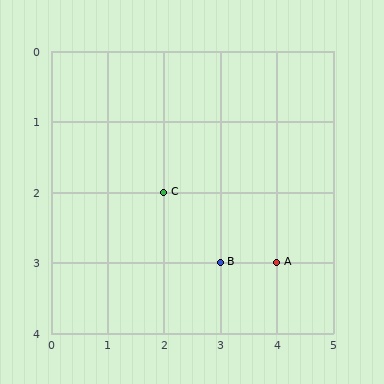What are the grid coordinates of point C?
Point C is at grid coordinates (2, 2).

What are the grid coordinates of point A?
Point A is at grid coordinates (4, 3).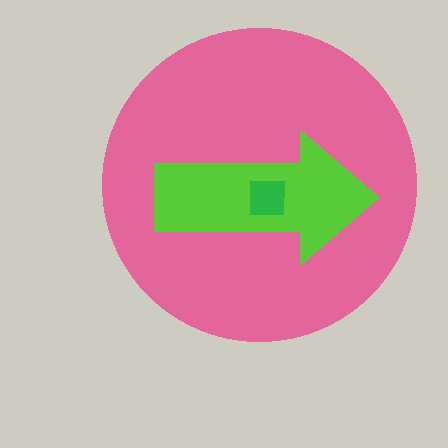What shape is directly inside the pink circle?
The lime arrow.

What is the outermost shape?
The pink circle.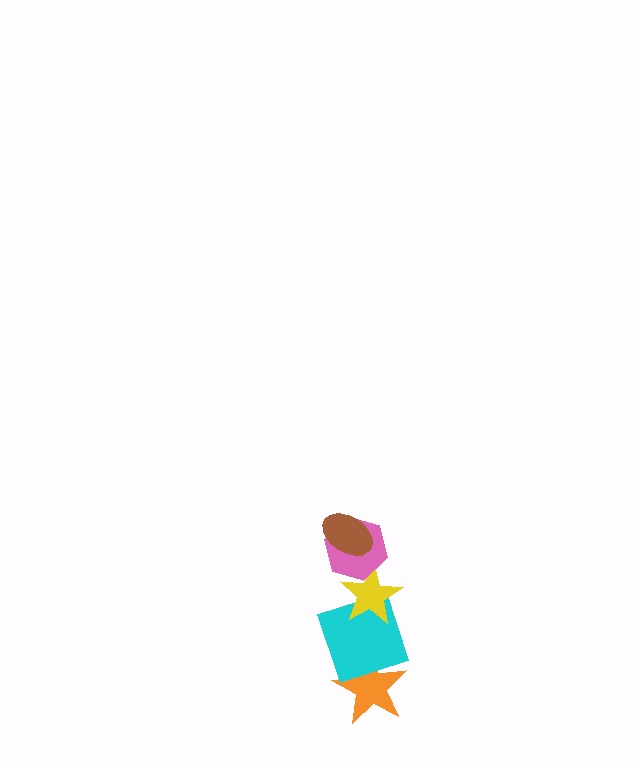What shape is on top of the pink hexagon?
The brown ellipse is on top of the pink hexagon.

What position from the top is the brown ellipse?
The brown ellipse is 1st from the top.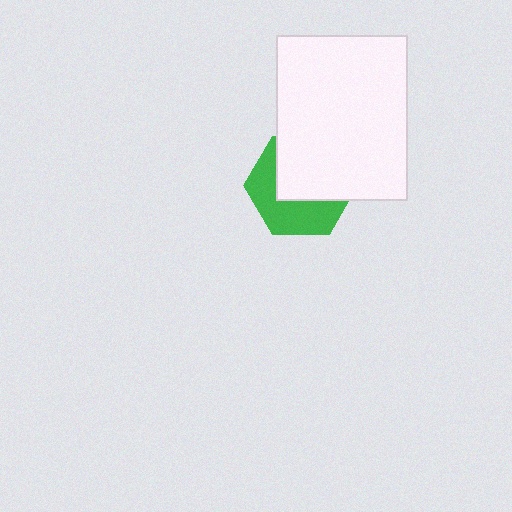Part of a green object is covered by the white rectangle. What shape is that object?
It is a hexagon.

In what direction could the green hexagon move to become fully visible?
The green hexagon could move down. That would shift it out from behind the white rectangle entirely.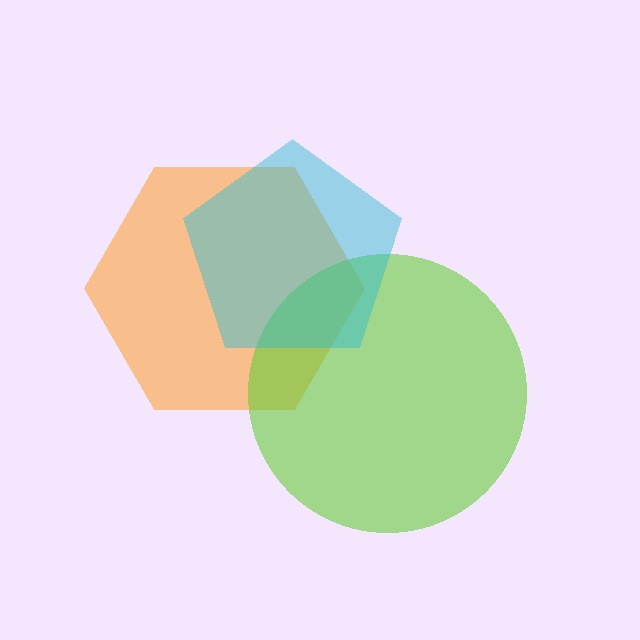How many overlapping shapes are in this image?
There are 3 overlapping shapes in the image.